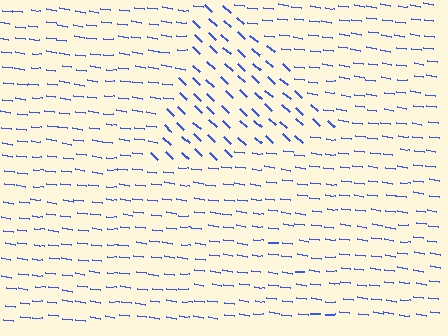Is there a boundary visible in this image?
Yes, there is a texture boundary formed by a change in line orientation.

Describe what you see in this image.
The image is filled with small blue line segments. A triangle region in the image has lines oriented differently from the surrounding lines, creating a visible texture boundary.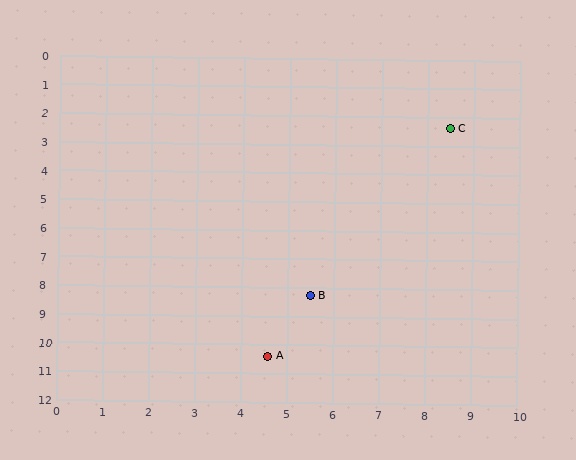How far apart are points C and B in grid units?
Points C and B are about 6.6 grid units apart.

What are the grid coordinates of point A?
Point A is at approximately (4.6, 10.4).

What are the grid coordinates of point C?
Point C is at approximately (8.5, 2.4).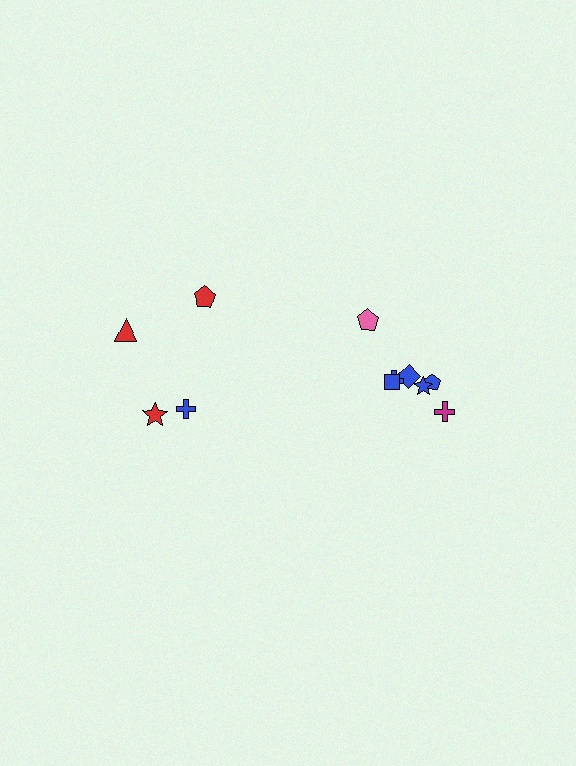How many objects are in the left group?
There are 4 objects.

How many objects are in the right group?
There are 7 objects.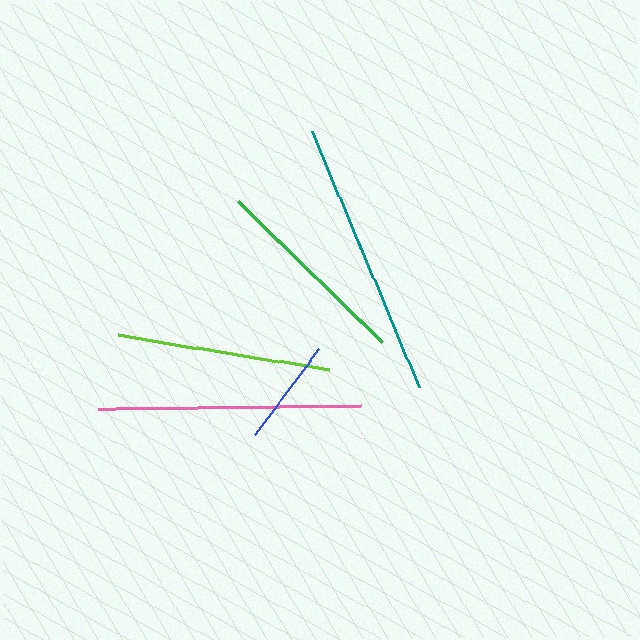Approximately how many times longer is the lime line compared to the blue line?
The lime line is approximately 2.0 times the length of the blue line.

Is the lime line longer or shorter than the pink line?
The pink line is longer than the lime line.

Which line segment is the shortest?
The blue line is the shortest at approximately 106 pixels.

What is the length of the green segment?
The green segment is approximately 202 pixels long.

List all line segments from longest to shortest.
From longest to shortest: teal, pink, lime, green, blue.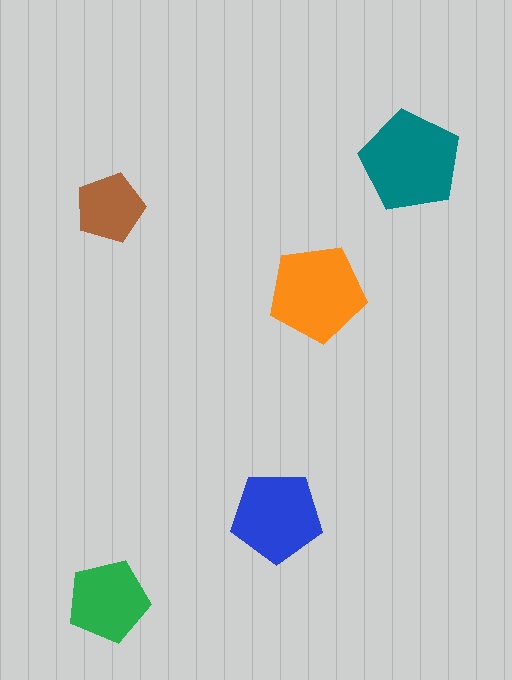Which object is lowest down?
The green pentagon is bottommost.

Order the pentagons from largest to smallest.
the teal one, the orange one, the blue one, the green one, the brown one.